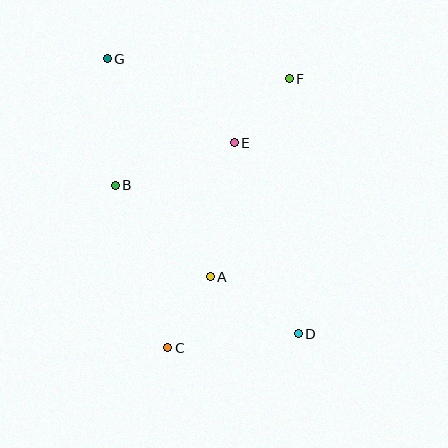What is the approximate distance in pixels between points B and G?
The distance between B and G is approximately 126 pixels.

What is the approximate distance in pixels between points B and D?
The distance between B and D is approximately 236 pixels.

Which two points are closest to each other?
Points A and C are closest to each other.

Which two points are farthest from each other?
Points D and G are farthest from each other.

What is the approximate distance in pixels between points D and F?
The distance between D and F is approximately 255 pixels.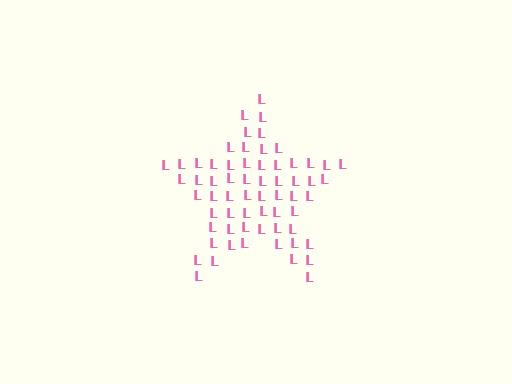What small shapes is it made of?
It is made of small letter L's.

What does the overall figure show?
The overall figure shows a star.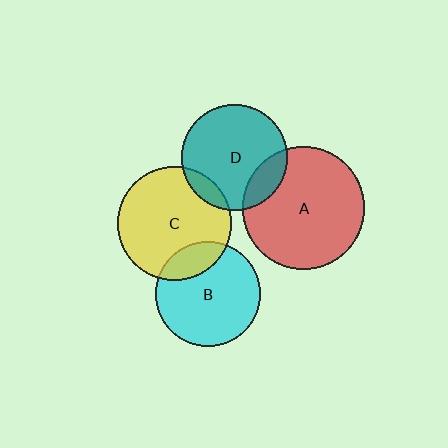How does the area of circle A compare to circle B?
Approximately 1.4 times.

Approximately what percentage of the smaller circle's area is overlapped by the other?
Approximately 20%.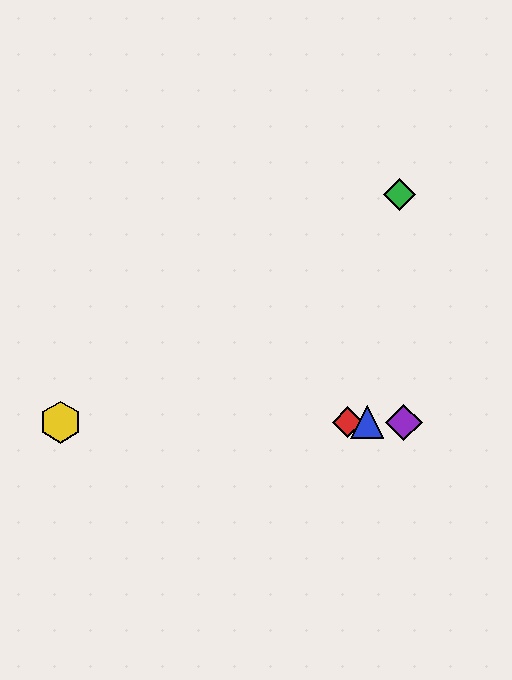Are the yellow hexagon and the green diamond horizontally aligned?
No, the yellow hexagon is at y≈422 and the green diamond is at y≈194.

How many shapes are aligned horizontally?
4 shapes (the red diamond, the blue triangle, the yellow hexagon, the purple diamond) are aligned horizontally.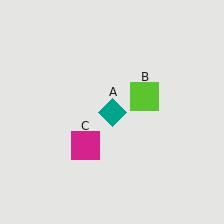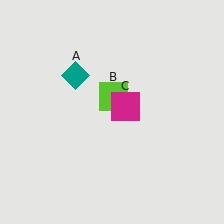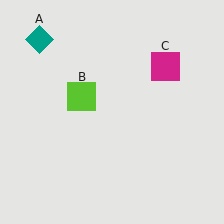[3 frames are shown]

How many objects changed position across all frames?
3 objects changed position: teal diamond (object A), lime square (object B), magenta square (object C).